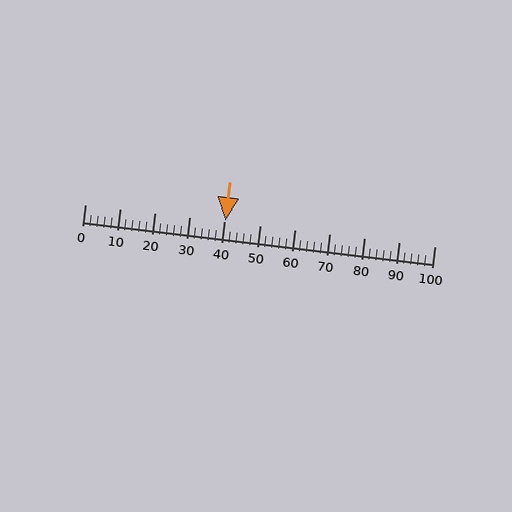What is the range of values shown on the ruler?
The ruler shows values from 0 to 100.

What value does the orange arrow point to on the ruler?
The orange arrow points to approximately 40.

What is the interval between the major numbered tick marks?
The major tick marks are spaced 10 units apart.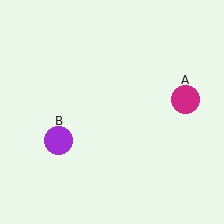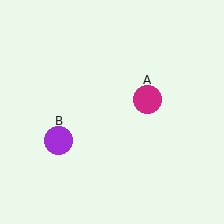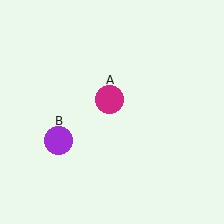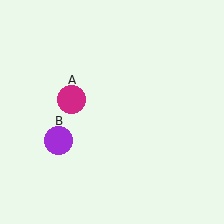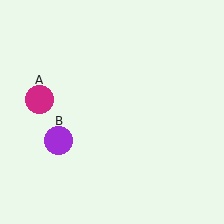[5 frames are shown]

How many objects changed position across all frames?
1 object changed position: magenta circle (object A).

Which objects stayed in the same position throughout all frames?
Purple circle (object B) remained stationary.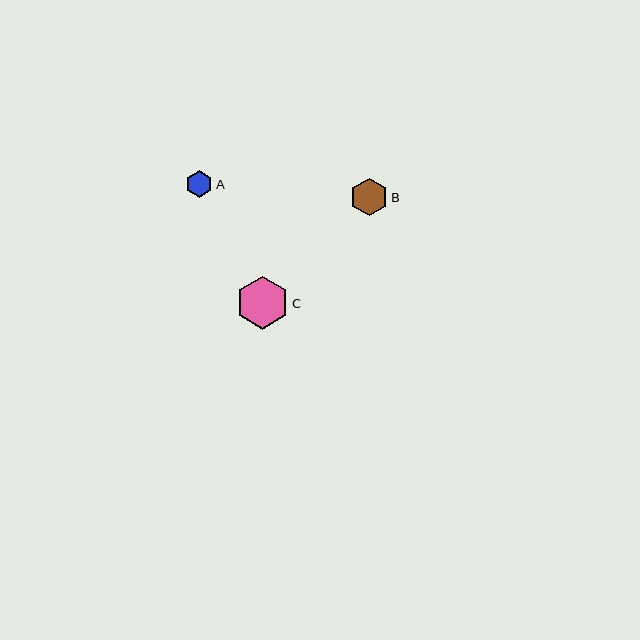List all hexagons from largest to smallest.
From largest to smallest: C, B, A.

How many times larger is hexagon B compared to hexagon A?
Hexagon B is approximately 1.4 times the size of hexagon A.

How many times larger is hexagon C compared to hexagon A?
Hexagon C is approximately 2.0 times the size of hexagon A.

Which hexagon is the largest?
Hexagon C is the largest with a size of approximately 52 pixels.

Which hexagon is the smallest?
Hexagon A is the smallest with a size of approximately 27 pixels.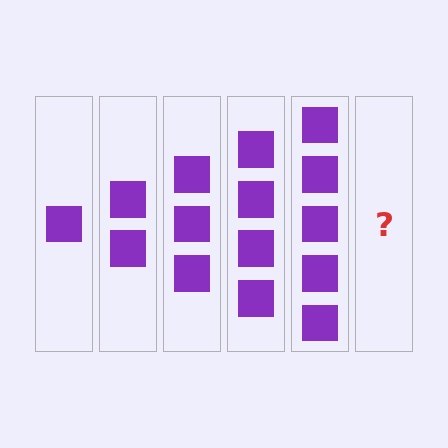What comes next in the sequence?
The next element should be 6 squares.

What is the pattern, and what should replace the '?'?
The pattern is that each step adds one more square. The '?' should be 6 squares.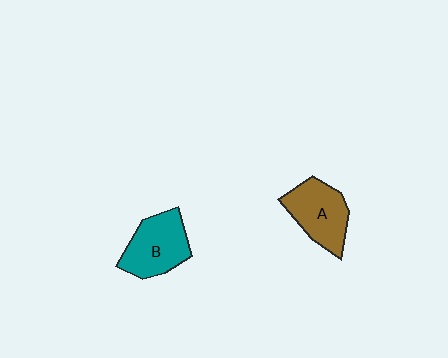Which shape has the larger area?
Shape B (teal).